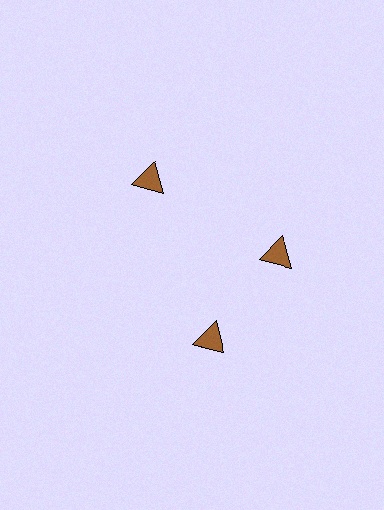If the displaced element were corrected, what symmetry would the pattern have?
It would have 3-fold rotational symmetry — the pattern would map onto itself every 120 degrees.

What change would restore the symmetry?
The symmetry would be restored by rotating it back into even spacing with its neighbors so that all 3 triangles sit at equal angles and equal distance from the center.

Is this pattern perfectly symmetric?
No. The 3 brown triangles are arranged in a ring, but one element near the 7 o'clock position is rotated out of alignment along the ring, breaking the 3-fold rotational symmetry.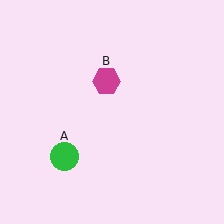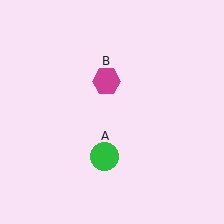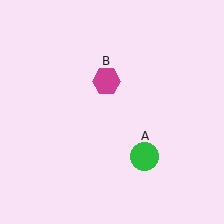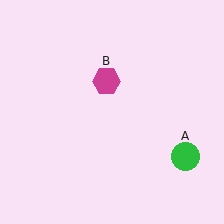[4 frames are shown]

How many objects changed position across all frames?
1 object changed position: green circle (object A).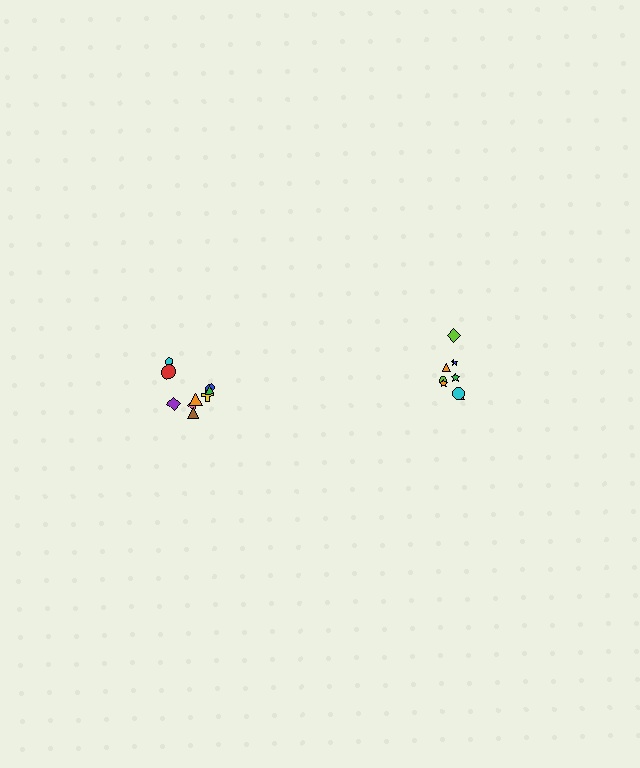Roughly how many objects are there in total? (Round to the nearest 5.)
Roughly 20 objects in total.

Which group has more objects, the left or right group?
The left group.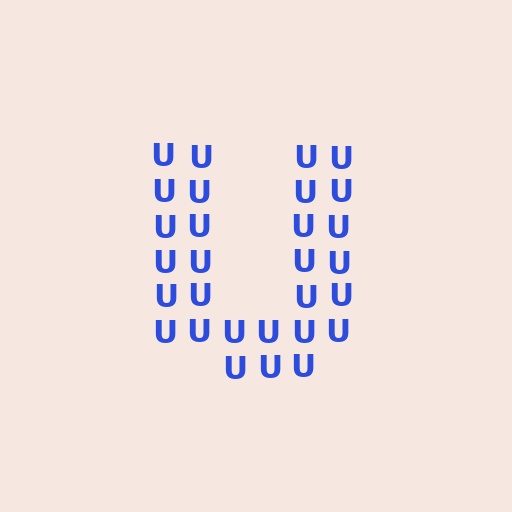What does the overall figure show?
The overall figure shows the letter U.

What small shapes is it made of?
It is made of small letter U's.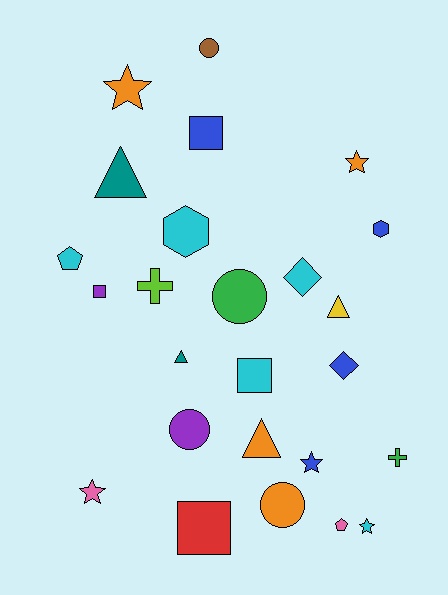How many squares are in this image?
There are 4 squares.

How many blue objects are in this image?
There are 4 blue objects.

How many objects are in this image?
There are 25 objects.